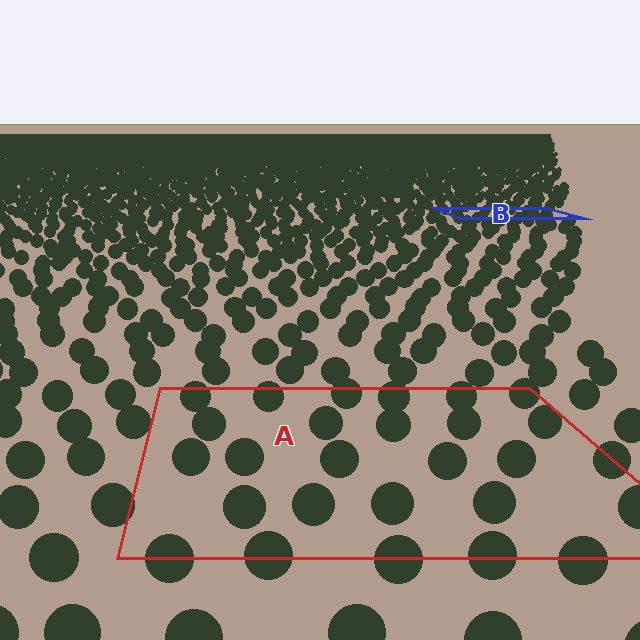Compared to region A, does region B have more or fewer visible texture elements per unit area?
Region B has more texture elements per unit area — they are packed more densely because it is farther away.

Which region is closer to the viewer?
Region A is closer. The texture elements there are larger and more spread out.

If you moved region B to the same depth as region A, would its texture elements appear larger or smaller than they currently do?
They would appear larger. At a closer depth, the same texture elements are projected at a bigger on-screen size.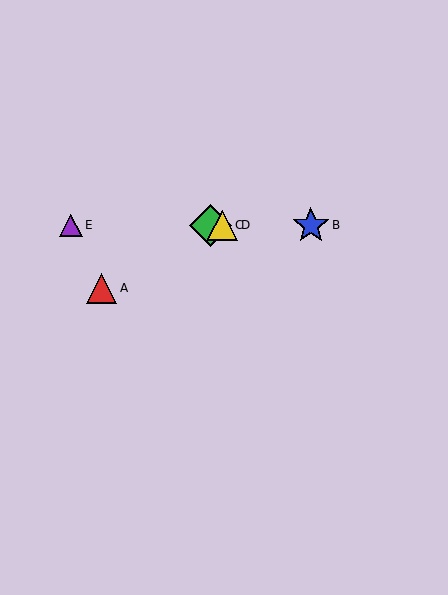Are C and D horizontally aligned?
Yes, both are at y≈226.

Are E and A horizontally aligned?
No, E is at y≈226 and A is at y≈288.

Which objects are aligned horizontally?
Objects B, C, D, E are aligned horizontally.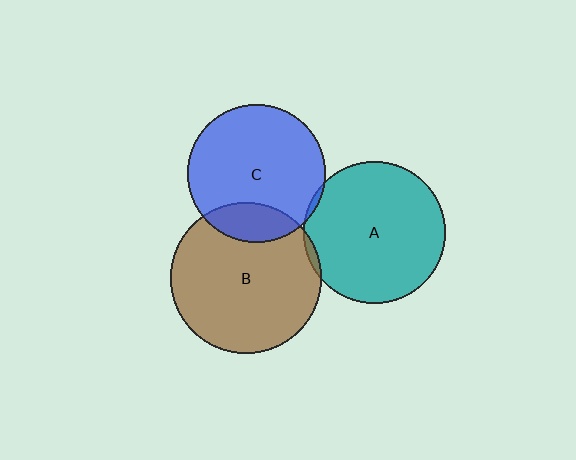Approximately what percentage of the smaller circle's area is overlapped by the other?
Approximately 5%.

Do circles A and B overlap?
Yes.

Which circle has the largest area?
Circle B (brown).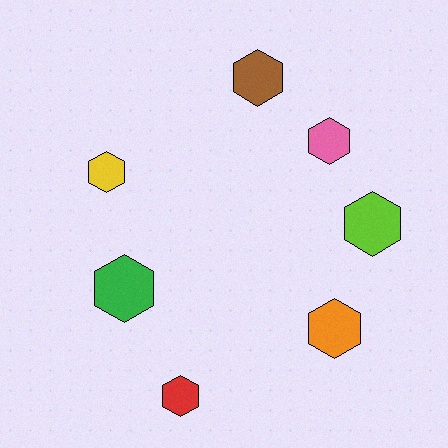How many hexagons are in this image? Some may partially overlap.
There are 7 hexagons.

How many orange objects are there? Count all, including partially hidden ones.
There is 1 orange object.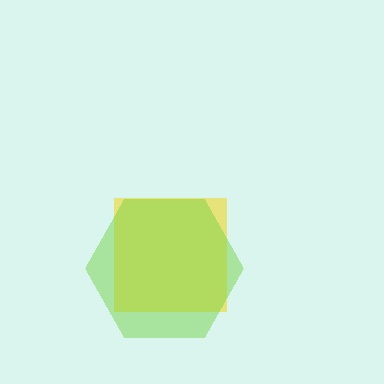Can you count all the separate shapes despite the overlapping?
Yes, there are 2 separate shapes.